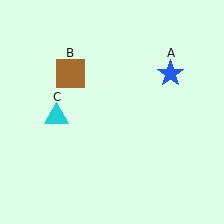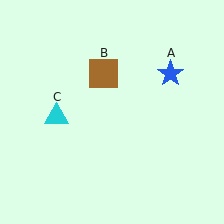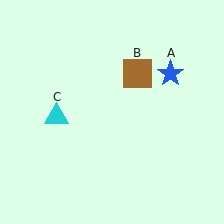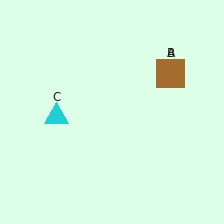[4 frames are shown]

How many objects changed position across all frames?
1 object changed position: brown square (object B).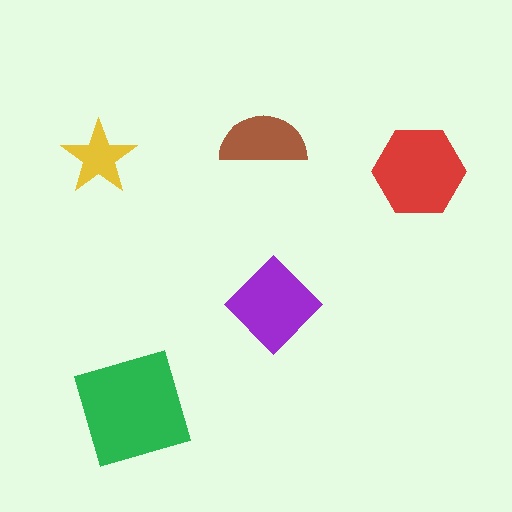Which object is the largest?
The green square.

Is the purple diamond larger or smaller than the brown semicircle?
Larger.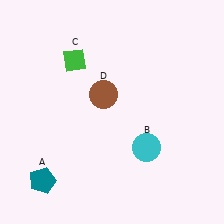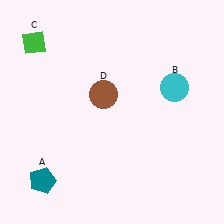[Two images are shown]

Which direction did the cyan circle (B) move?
The cyan circle (B) moved up.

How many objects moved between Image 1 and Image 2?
2 objects moved between the two images.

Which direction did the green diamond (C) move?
The green diamond (C) moved left.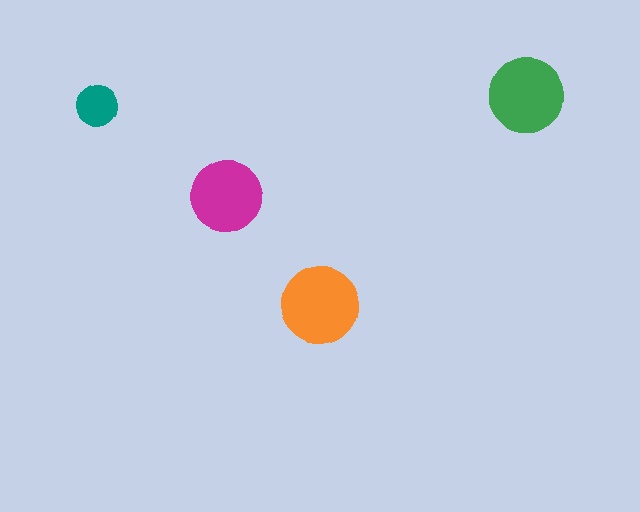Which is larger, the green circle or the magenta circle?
The green one.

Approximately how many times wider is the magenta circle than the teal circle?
About 1.5 times wider.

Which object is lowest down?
The orange circle is bottommost.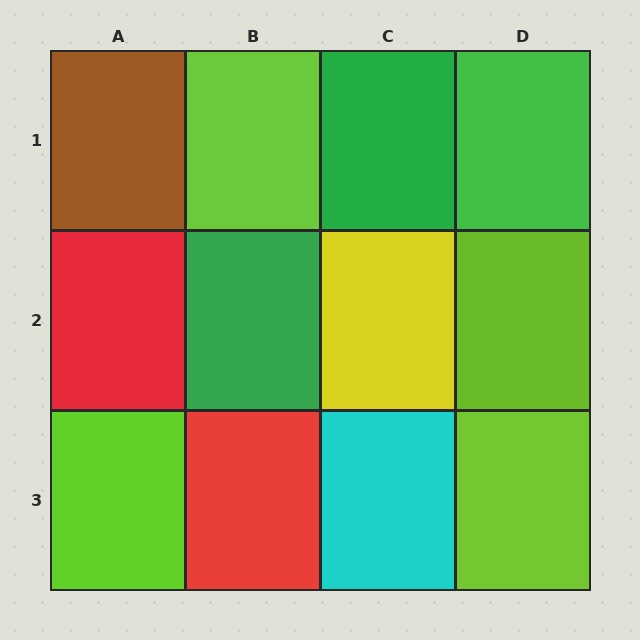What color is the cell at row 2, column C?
Yellow.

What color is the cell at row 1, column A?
Brown.